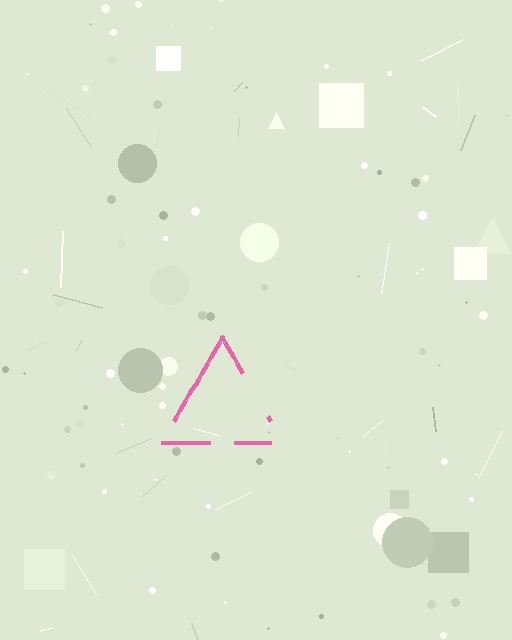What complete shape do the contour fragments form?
The contour fragments form a triangle.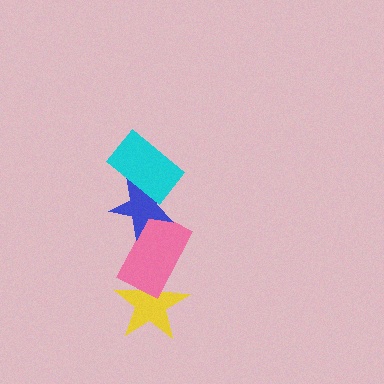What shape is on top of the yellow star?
The pink rectangle is on top of the yellow star.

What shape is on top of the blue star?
The cyan rectangle is on top of the blue star.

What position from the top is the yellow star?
The yellow star is 4th from the top.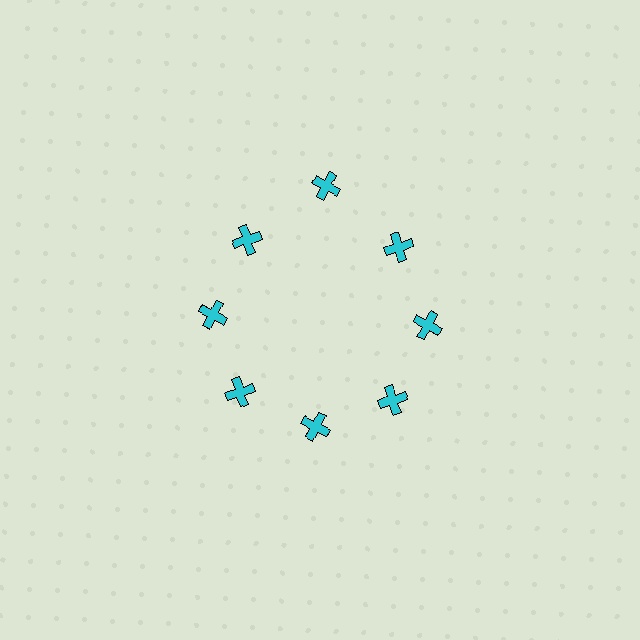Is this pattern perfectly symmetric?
No. The 8 cyan crosses are arranged in a ring, but one element near the 12 o'clock position is pushed outward from the center, breaking the 8-fold rotational symmetry.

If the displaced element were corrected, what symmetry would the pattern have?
It would have 8-fold rotational symmetry — the pattern would map onto itself every 45 degrees.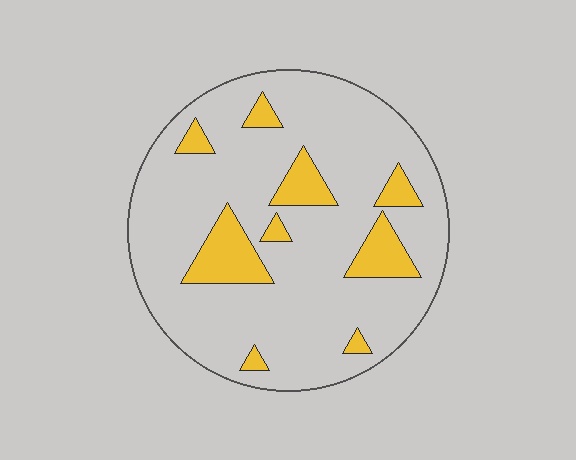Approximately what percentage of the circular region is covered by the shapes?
Approximately 15%.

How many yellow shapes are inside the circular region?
9.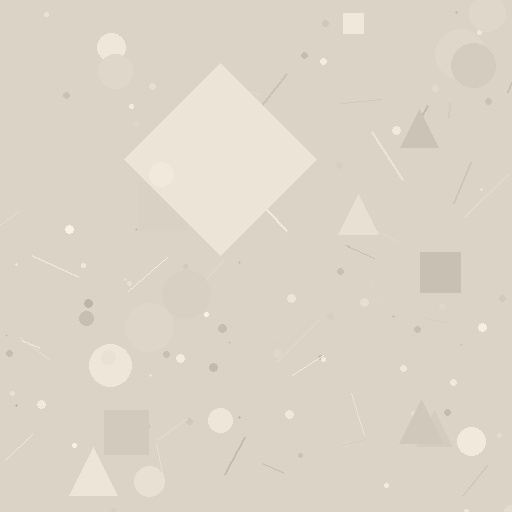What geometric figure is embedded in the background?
A diamond is embedded in the background.